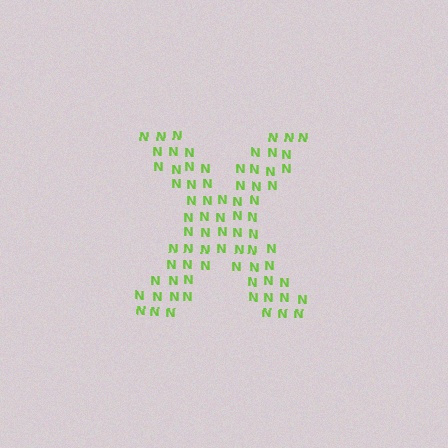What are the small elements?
The small elements are letter N's.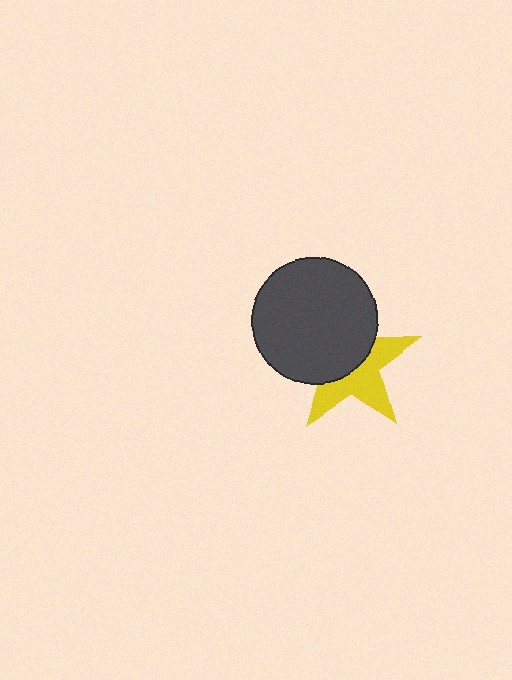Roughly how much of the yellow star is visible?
About half of it is visible (roughly 49%).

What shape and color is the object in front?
The object in front is a dark gray circle.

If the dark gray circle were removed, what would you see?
You would see the complete yellow star.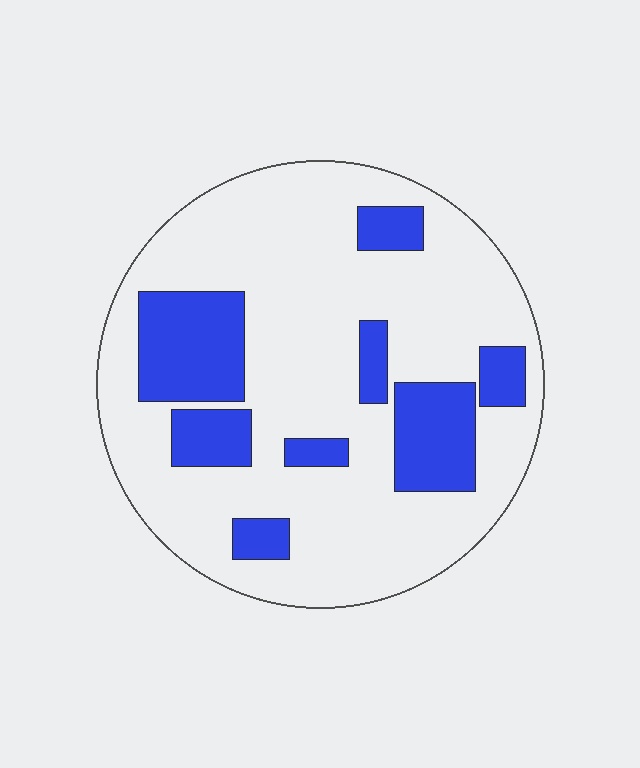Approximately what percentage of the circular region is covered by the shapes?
Approximately 25%.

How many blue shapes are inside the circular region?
8.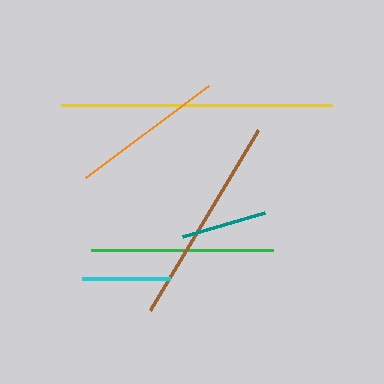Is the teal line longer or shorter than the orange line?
The orange line is longer than the teal line.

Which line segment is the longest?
The yellow line is the longest at approximately 272 pixels.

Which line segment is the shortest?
The teal line is the shortest at approximately 86 pixels.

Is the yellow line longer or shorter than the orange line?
The yellow line is longer than the orange line.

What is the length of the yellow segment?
The yellow segment is approximately 272 pixels long.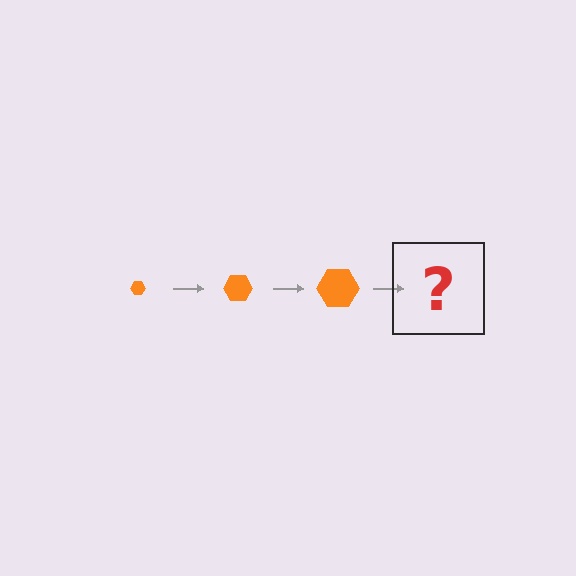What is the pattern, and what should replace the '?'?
The pattern is that the hexagon gets progressively larger each step. The '?' should be an orange hexagon, larger than the previous one.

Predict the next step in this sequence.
The next step is an orange hexagon, larger than the previous one.